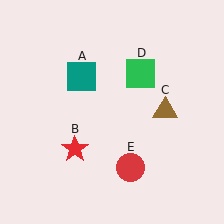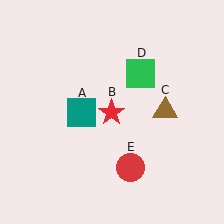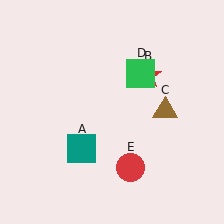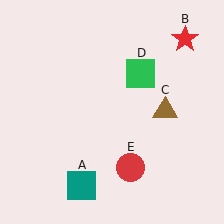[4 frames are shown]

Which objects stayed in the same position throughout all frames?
Brown triangle (object C) and green square (object D) and red circle (object E) remained stationary.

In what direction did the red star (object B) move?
The red star (object B) moved up and to the right.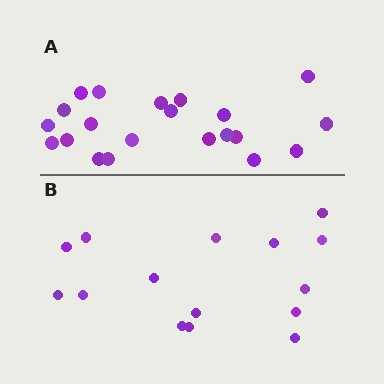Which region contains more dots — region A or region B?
Region A (the top region) has more dots.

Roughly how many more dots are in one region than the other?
Region A has about 6 more dots than region B.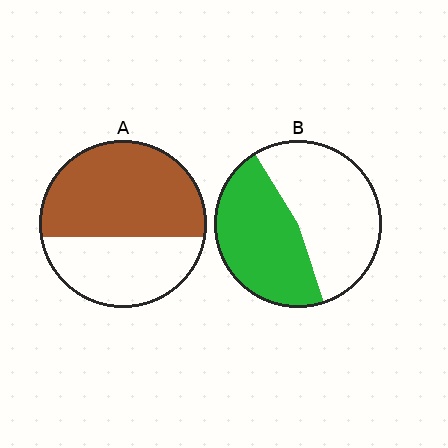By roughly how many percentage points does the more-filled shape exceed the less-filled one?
By roughly 15 percentage points (A over B).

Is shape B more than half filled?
Roughly half.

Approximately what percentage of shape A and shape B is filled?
A is approximately 60% and B is approximately 45%.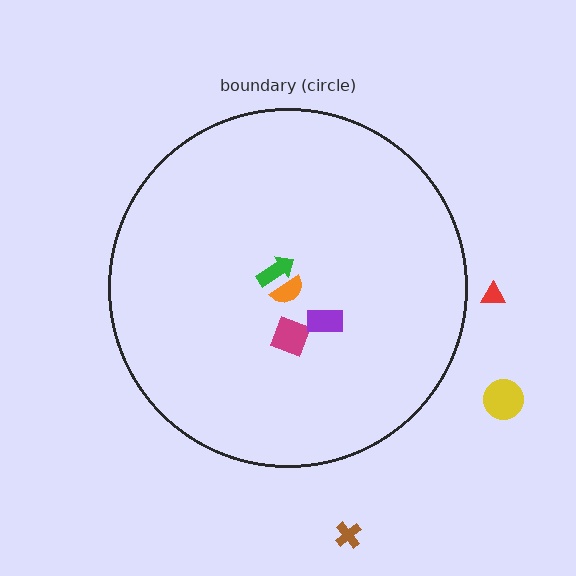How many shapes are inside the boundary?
4 inside, 3 outside.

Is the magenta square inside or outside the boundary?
Inside.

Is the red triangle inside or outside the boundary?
Outside.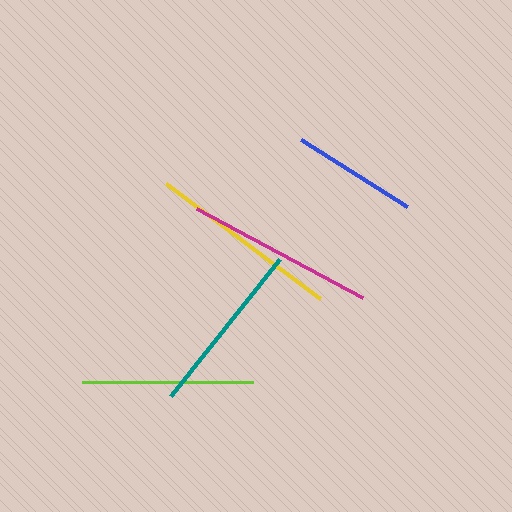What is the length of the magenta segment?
The magenta segment is approximately 188 pixels long.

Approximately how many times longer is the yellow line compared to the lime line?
The yellow line is approximately 1.1 times the length of the lime line.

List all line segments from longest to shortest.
From longest to shortest: yellow, magenta, teal, lime, blue.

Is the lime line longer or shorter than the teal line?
The teal line is longer than the lime line.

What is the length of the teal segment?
The teal segment is approximately 175 pixels long.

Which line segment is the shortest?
The blue line is the shortest at approximately 125 pixels.